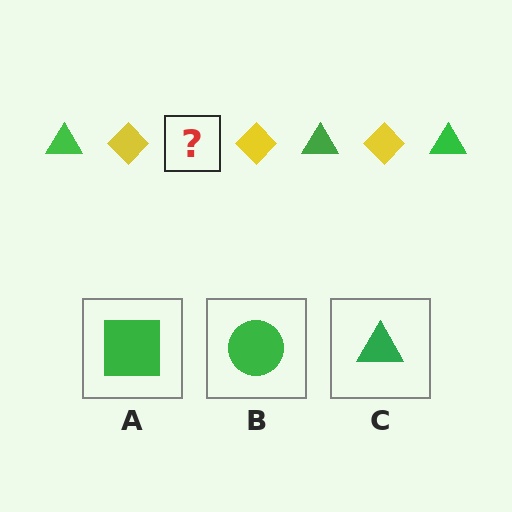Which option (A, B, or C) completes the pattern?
C.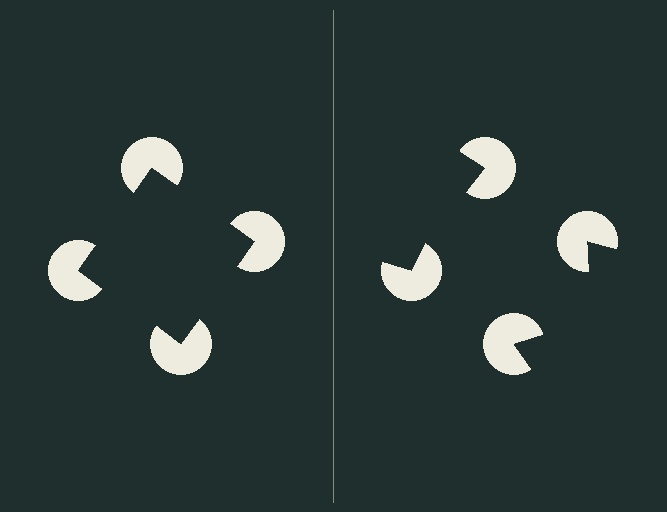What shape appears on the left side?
An illusory square.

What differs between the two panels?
The pac-man discs are positioned identically on both sides; only the wedge orientations differ. On the left they align to a square; on the right they are misaligned.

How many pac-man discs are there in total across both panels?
8 — 4 on each side.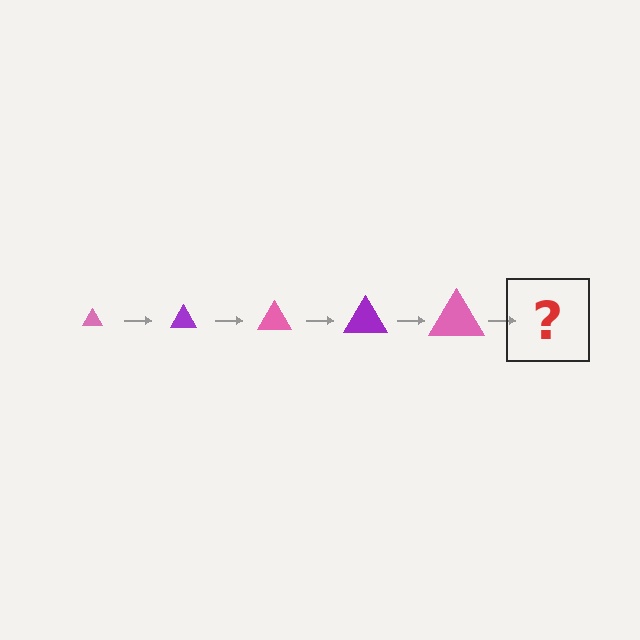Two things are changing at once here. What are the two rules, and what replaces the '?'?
The two rules are that the triangle grows larger each step and the color cycles through pink and purple. The '?' should be a purple triangle, larger than the previous one.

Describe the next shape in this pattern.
It should be a purple triangle, larger than the previous one.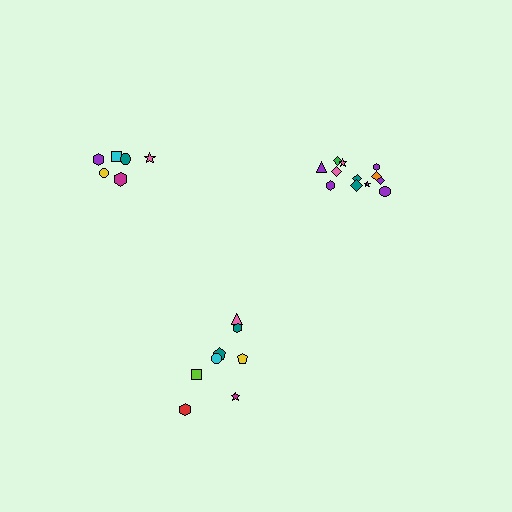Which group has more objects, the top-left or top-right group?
The top-right group.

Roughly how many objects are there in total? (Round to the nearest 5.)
Roughly 25 objects in total.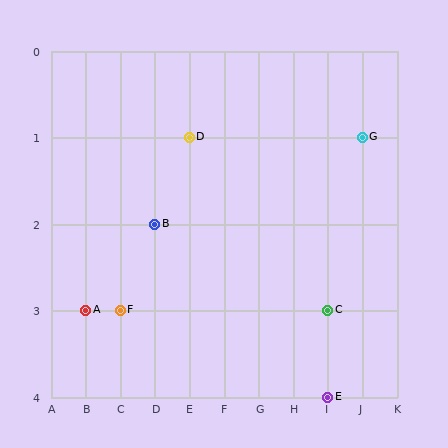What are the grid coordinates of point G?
Point G is at grid coordinates (J, 1).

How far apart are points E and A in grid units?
Points E and A are 7 columns and 1 row apart (about 7.1 grid units diagonally).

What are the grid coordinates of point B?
Point B is at grid coordinates (D, 2).